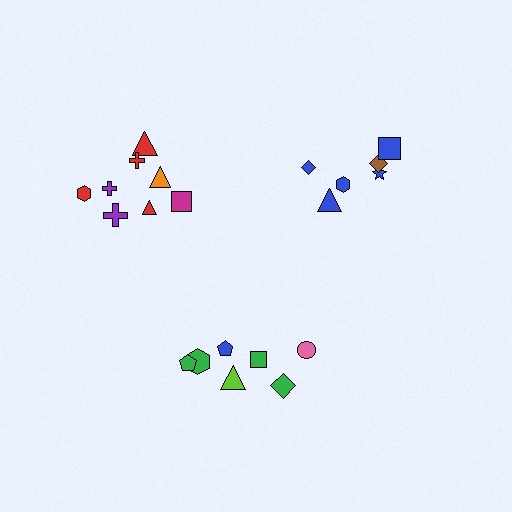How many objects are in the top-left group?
There are 8 objects.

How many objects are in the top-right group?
There are 6 objects.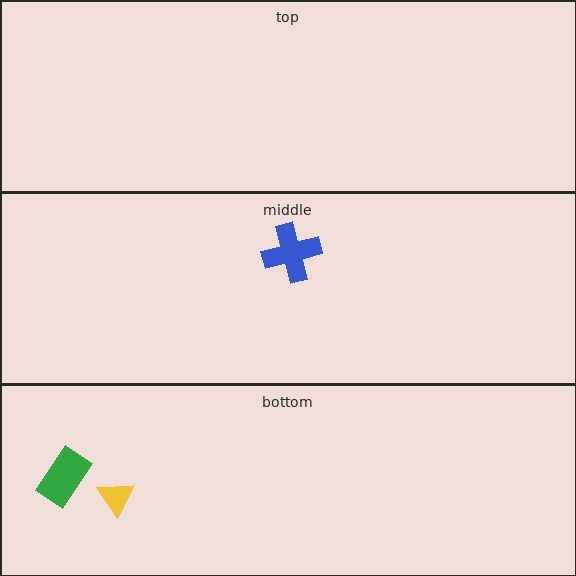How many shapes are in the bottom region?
2.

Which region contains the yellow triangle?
The bottom region.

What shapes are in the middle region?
The blue cross.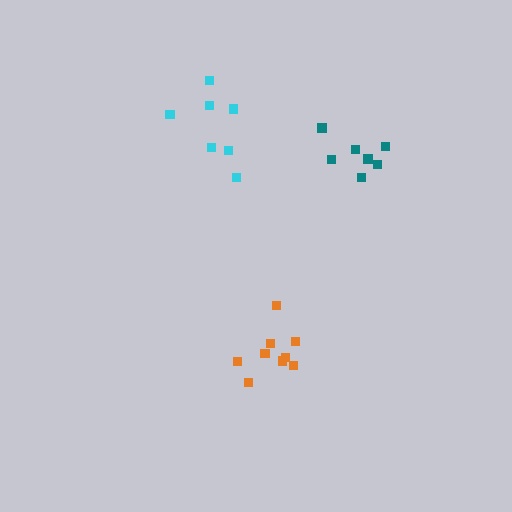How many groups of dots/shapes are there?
There are 3 groups.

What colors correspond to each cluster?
The clusters are colored: teal, orange, cyan.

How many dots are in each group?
Group 1: 7 dots, Group 2: 9 dots, Group 3: 7 dots (23 total).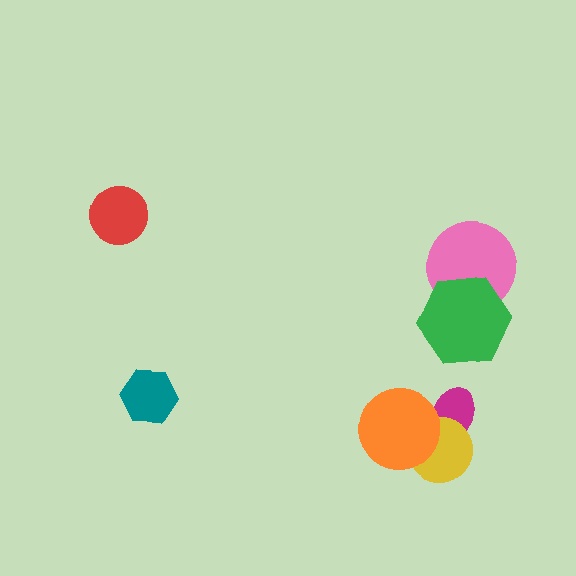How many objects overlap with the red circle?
0 objects overlap with the red circle.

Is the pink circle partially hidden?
Yes, it is partially covered by another shape.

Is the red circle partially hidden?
No, no other shape covers it.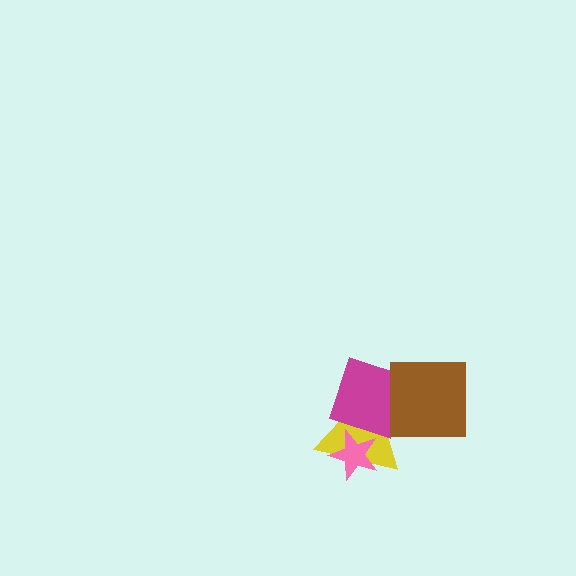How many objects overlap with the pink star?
1 object overlaps with the pink star.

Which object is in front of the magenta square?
The brown square is in front of the magenta square.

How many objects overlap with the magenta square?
2 objects overlap with the magenta square.